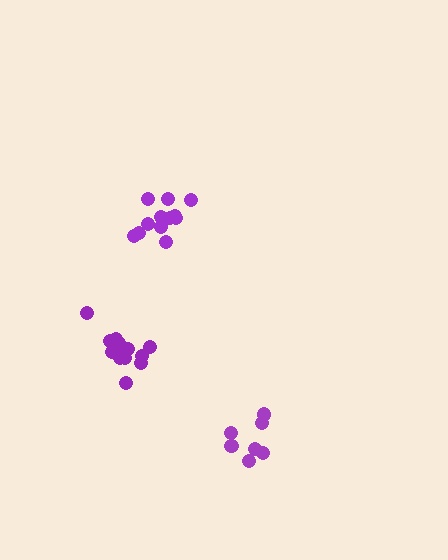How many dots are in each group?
Group 1: 12 dots, Group 2: 13 dots, Group 3: 8 dots (33 total).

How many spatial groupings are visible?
There are 3 spatial groupings.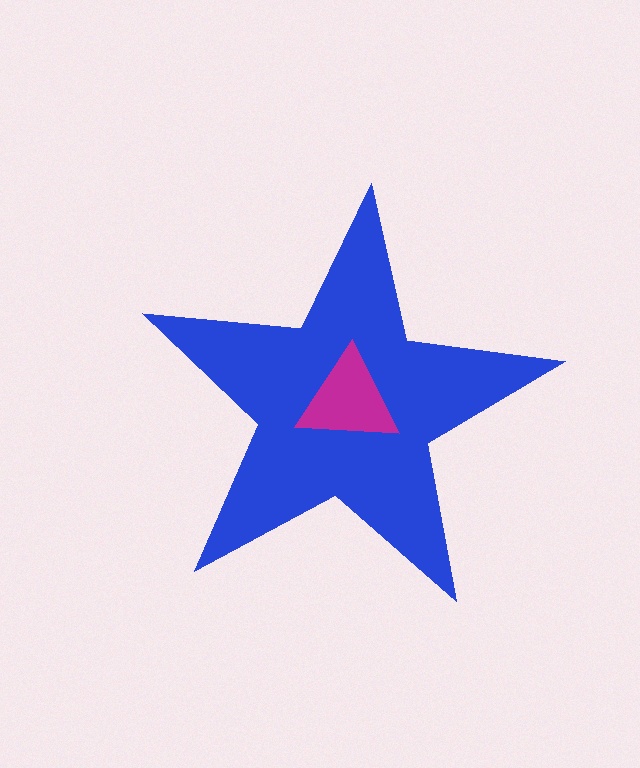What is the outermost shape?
The blue star.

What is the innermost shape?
The magenta triangle.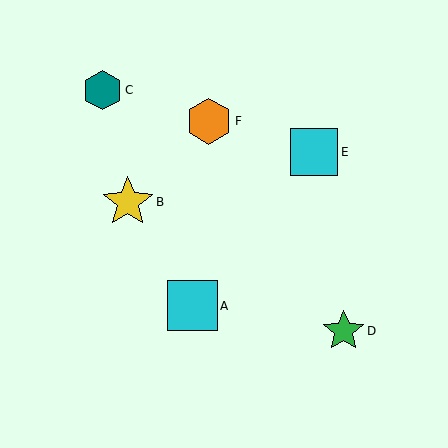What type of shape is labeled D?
Shape D is a green star.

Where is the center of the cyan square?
The center of the cyan square is at (193, 306).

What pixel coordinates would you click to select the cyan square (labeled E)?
Click at (314, 152) to select the cyan square E.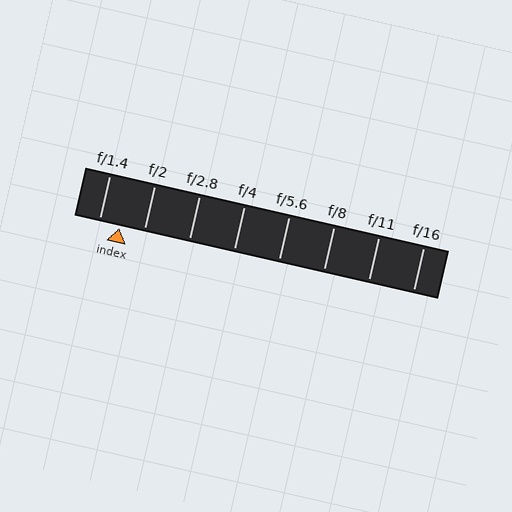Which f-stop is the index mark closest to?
The index mark is closest to f/1.4.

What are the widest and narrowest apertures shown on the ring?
The widest aperture shown is f/1.4 and the narrowest is f/16.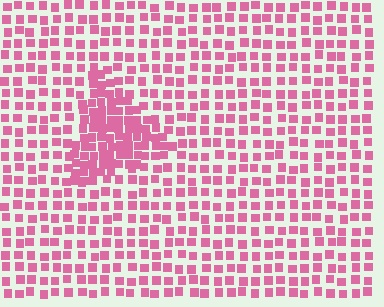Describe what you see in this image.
The image contains small pink elements arranged at two different densities. A triangle-shaped region is visible where the elements are more densely packed than the surrounding area.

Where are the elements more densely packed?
The elements are more densely packed inside the triangle boundary.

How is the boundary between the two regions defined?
The boundary is defined by a change in element density (approximately 2.0x ratio). All elements are the same color, size, and shape.